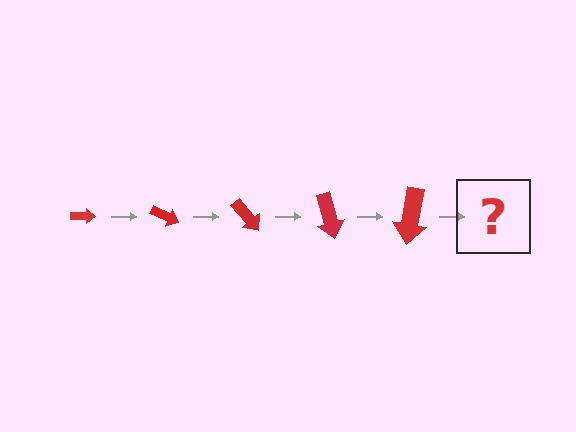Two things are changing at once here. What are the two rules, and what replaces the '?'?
The two rules are that the arrow grows larger each step and it rotates 25 degrees each step. The '?' should be an arrow, larger than the previous one and rotated 125 degrees from the start.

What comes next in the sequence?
The next element should be an arrow, larger than the previous one and rotated 125 degrees from the start.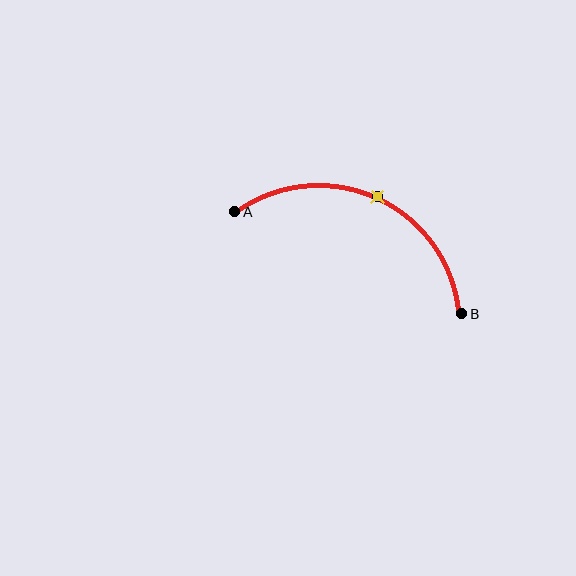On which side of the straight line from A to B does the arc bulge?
The arc bulges above the straight line connecting A and B.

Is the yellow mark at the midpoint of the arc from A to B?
Yes. The yellow mark lies on the arc at equal arc-length from both A and B — it is the arc midpoint.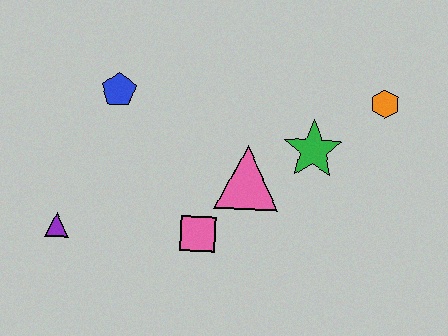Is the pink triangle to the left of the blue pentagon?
No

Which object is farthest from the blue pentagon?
The orange hexagon is farthest from the blue pentagon.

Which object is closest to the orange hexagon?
The green star is closest to the orange hexagon.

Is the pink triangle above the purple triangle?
Yes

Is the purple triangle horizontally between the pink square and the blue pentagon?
No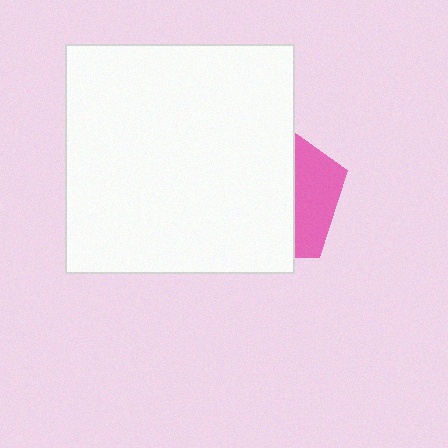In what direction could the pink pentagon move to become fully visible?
The pink pentagon could move right. That would shift it out from behind the white square entirely.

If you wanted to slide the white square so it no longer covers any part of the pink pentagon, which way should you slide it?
Slide it left — that is the most direct way to separate the two shapes.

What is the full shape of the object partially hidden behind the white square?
The partially hidden object is a pink pentagon.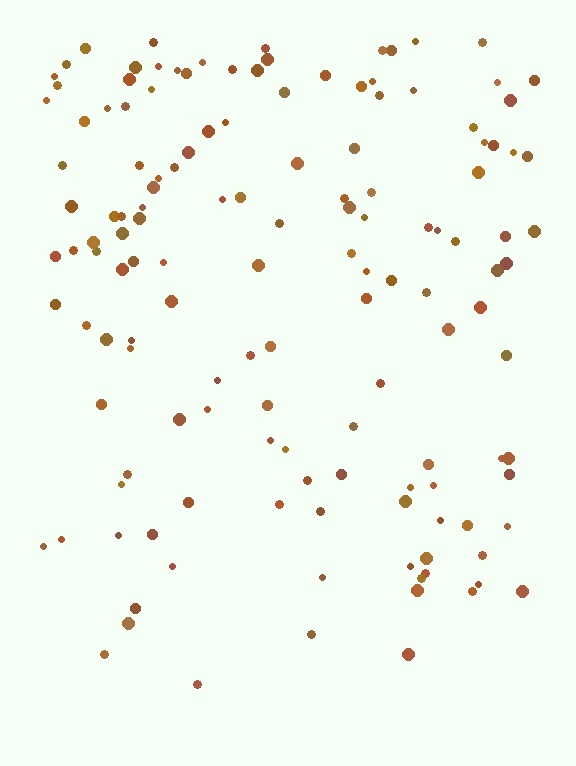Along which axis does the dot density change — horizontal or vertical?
Vertical.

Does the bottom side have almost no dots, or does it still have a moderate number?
Still a moderate number, just noticeably fewer than the top.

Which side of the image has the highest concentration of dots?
The top.